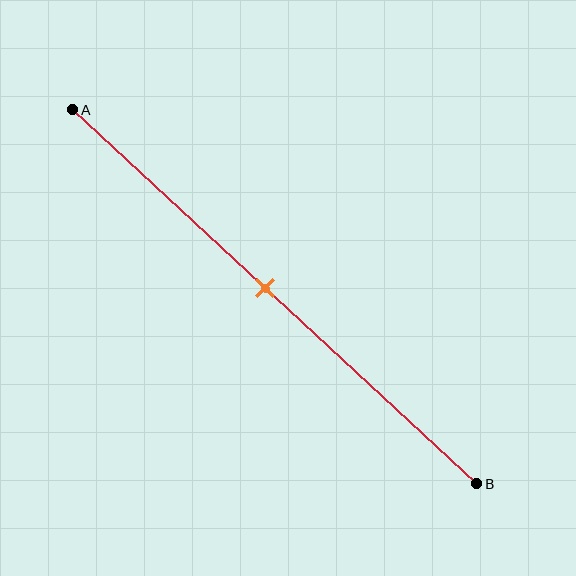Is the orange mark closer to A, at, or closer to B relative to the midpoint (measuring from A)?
The orange mark is approximately at the midpoint of segment AB.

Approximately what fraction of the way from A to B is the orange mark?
The orange mark is approximately 50% of the way from A to B.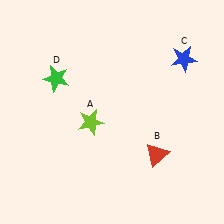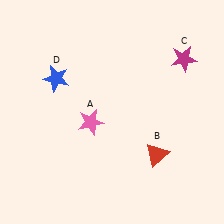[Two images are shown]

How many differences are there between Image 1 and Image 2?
There are 3 differences between the two images.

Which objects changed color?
A changed from lime to pink. C changed from blue to magenta. D changed from green to blue.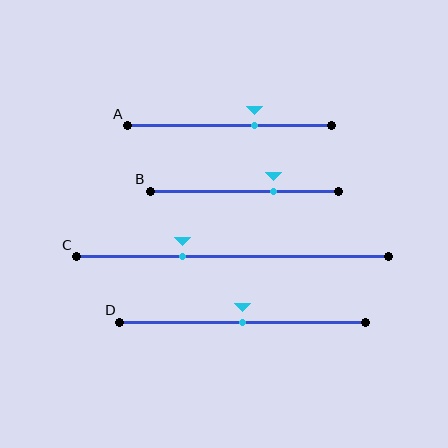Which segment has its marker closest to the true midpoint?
Segment D has its marker closest to the true midpoint.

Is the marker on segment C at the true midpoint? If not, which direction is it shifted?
No, the marker on segment C is shifted to the left by about 16% of the segment length.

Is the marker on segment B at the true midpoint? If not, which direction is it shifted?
No, the marker on segment B is shifted to the right by about 16% of the segment length.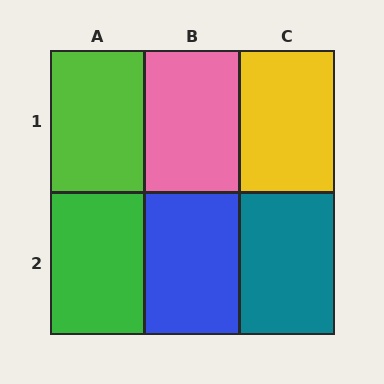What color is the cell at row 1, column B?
Pink.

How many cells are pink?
1 cell is pink.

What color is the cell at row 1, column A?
Lime.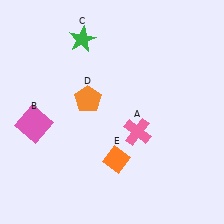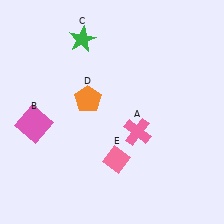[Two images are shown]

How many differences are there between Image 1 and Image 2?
There is 1 difference between the two images.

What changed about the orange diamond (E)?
In Image 1, E is orange. In Image 2, it changed to pink.